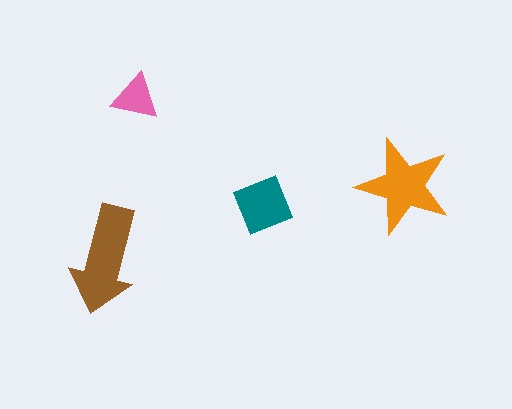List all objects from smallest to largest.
The pink triangle, the teal diamond, the orange star, the brown arrow.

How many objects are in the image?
There are 4 objects in the image.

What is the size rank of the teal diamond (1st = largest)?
3rd.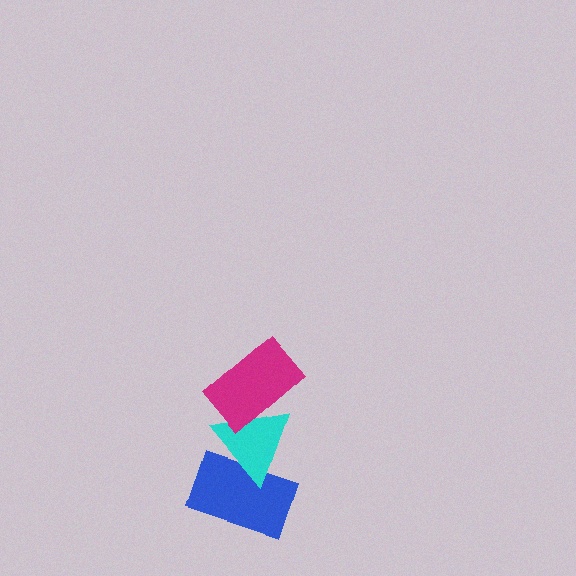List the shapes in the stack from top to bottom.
From top to bottom: the magenta rectangle, the cyan triangle, the blue rectangle.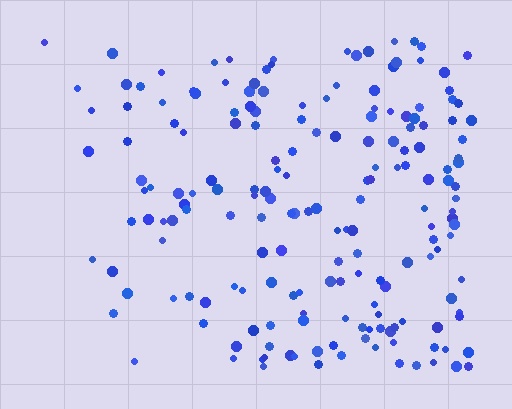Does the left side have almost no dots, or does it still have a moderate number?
Still a moderate number, just noticeably fewer than the right.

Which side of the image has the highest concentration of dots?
The right.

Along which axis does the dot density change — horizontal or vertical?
Horizontal.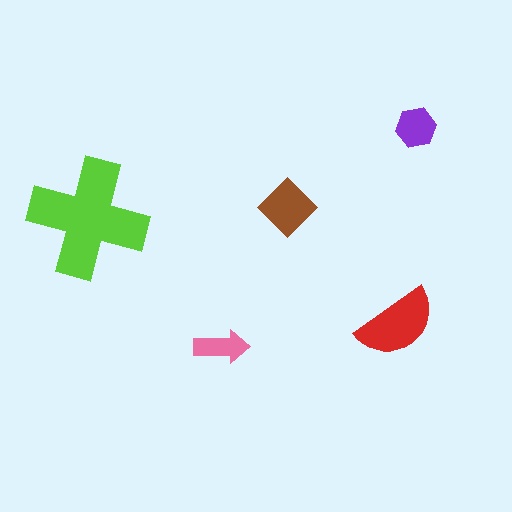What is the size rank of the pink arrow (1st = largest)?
5th.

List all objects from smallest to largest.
The pink arrow, the purple hexagon, the brown diamond, the red semicircle, the lime cross.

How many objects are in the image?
There are 5 objects in the image.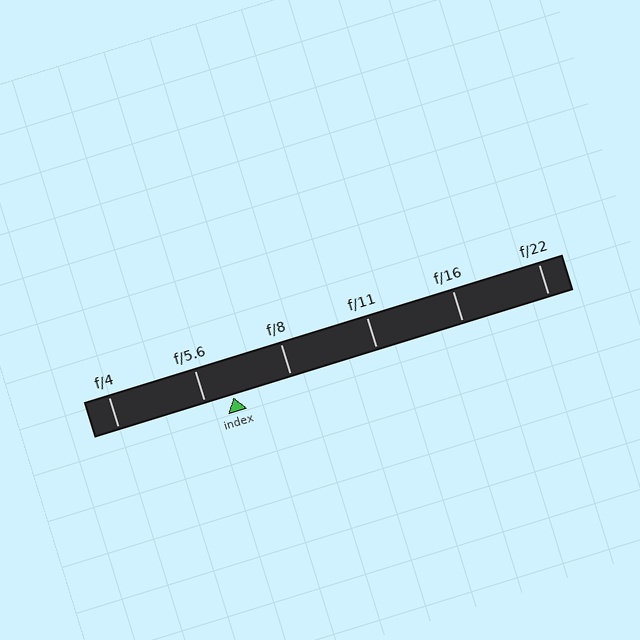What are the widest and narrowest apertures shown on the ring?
The widest aperture shown is f/4 and the narrowest is f/22.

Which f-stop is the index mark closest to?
The index mark is closest to f/5.6.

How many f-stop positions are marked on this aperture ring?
There are 6 f-stop positions marked.